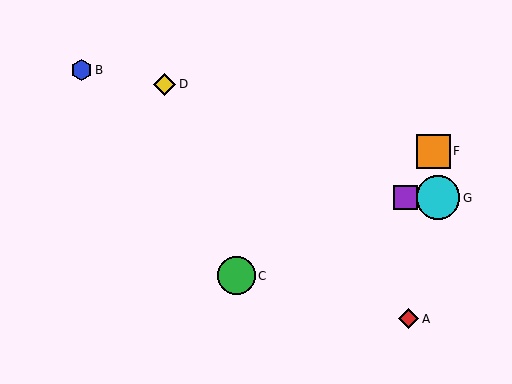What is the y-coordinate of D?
Object D is at y≈84.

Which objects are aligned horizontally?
Objects E, G are aligned horizontally.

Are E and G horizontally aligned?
Yes, both are at y≈198.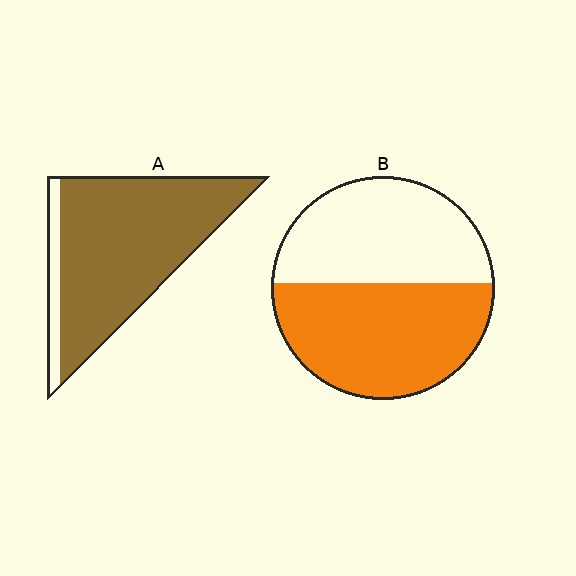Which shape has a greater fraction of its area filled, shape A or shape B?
Shape A.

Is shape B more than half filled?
Roughly half.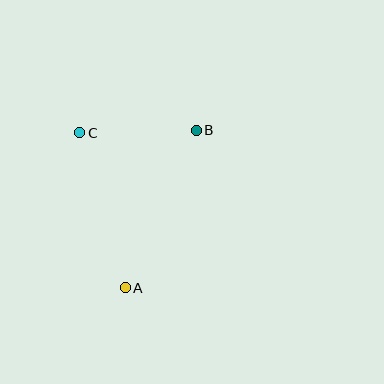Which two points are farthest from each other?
Points A and B are farthest from each other.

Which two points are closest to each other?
Points B and C are closest to each other.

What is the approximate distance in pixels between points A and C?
The distance between A and C is approximately 162 pixels.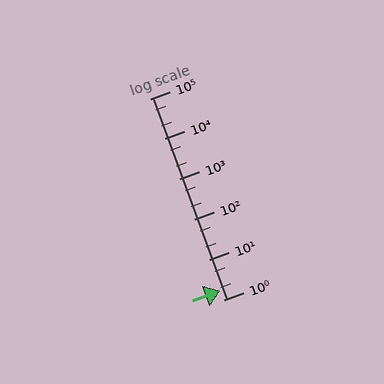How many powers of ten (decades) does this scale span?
The scale spans 5 decades, from 1 to 100000.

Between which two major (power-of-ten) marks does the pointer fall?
The pointer is between 1 and 10.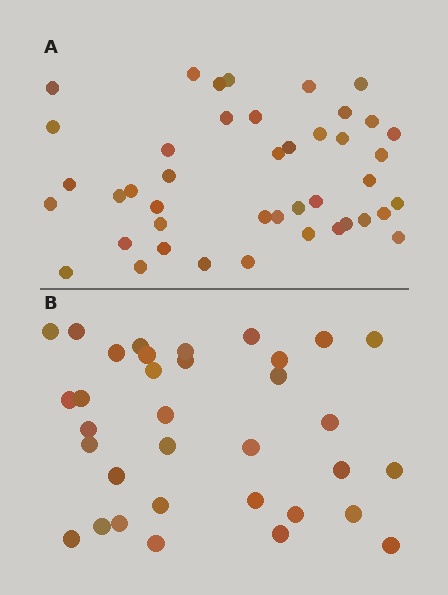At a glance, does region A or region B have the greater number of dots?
Region A (the top region) has more dots.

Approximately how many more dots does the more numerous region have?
Region A has roughly 8 or so more dots than region B.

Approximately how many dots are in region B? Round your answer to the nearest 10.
About 30 dots. (The exact count is 34, which rounds to 30.)